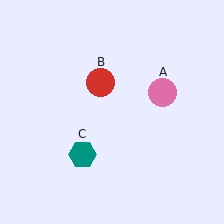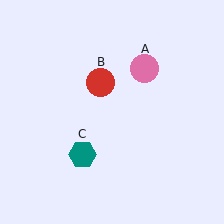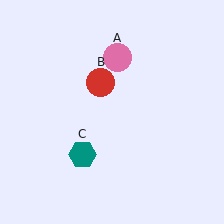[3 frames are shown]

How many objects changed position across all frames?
1 object changed position: pink circle (object A).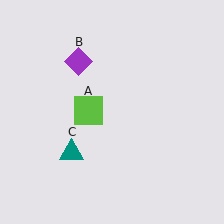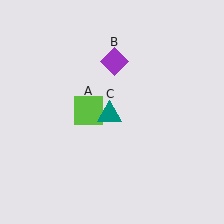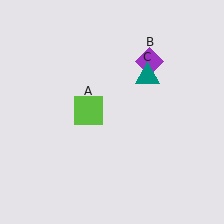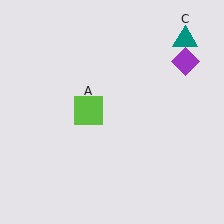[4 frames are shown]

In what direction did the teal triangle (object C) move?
The teal triangle (object C) moved up and to the right.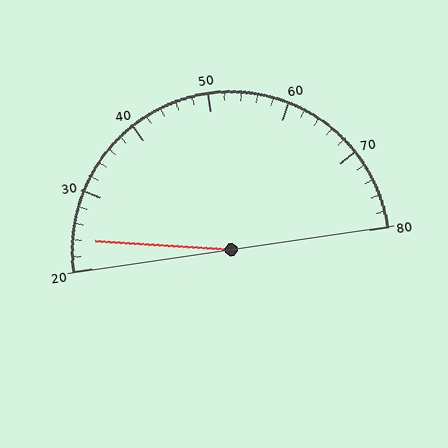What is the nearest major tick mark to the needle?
The nearest major tick mark is 20.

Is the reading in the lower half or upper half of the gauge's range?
The reading is in the lower half of the range (20 to 80).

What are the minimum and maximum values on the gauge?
The gauge ranges from 20 to 80.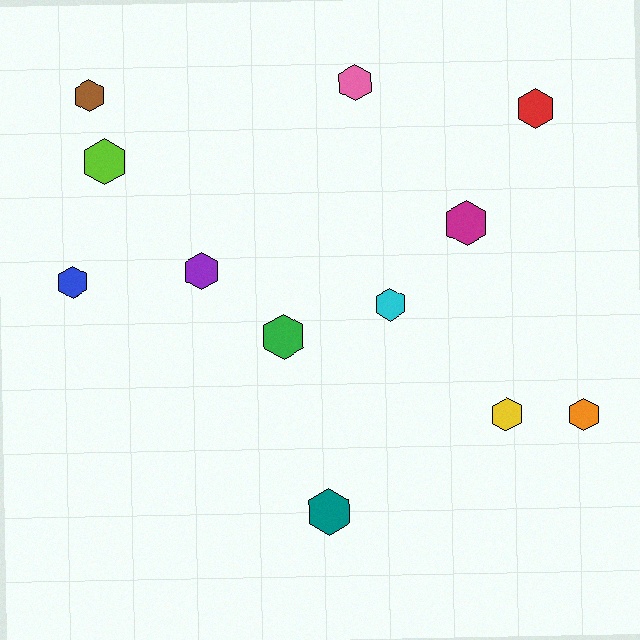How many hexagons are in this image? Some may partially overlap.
There are 12 hexagons.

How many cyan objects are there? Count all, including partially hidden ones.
There is 1 cyan object.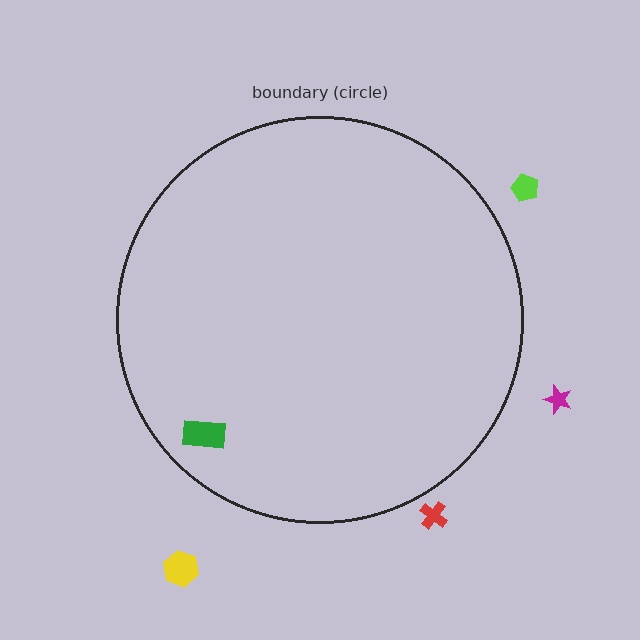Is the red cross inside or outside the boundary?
Outside.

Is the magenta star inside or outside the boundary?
Outside.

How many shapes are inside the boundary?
1 inside, 4 outside.